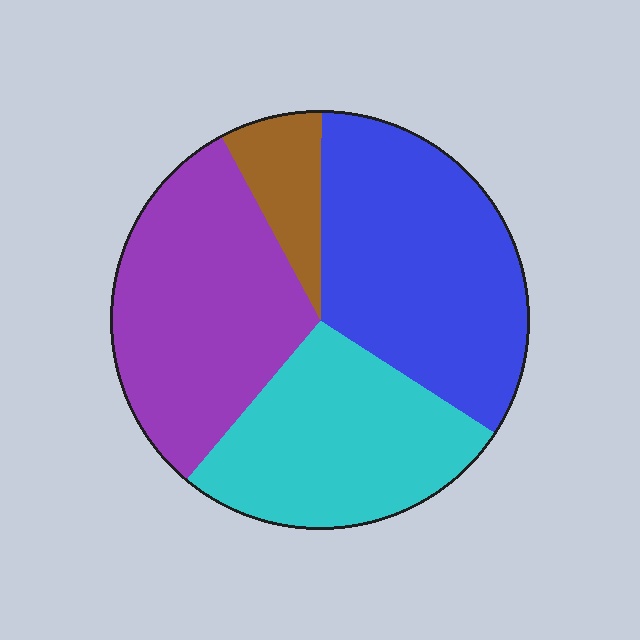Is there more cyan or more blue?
Blue.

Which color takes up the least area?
Brown, at roughly 10%.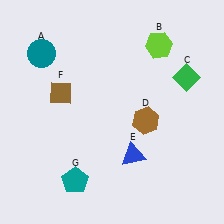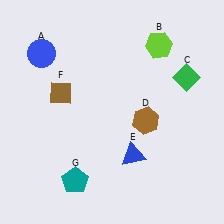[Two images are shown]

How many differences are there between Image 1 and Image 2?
There is 1 difference between the two images.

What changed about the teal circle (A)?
In Image 1, A is teal. In Image 2, it changed to blue.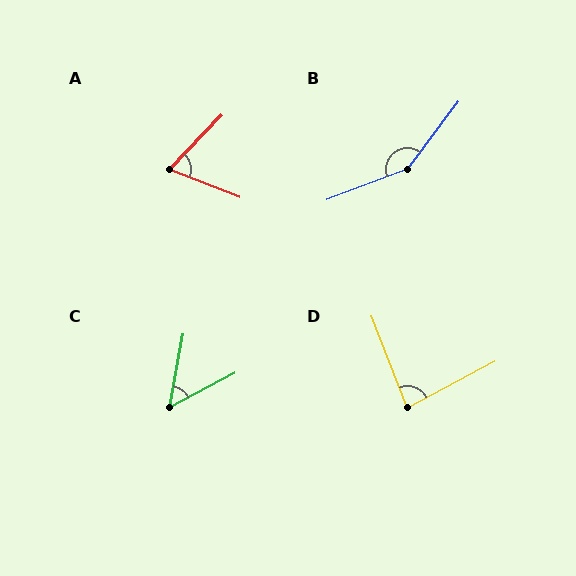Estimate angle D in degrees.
Approximately 83 degrees.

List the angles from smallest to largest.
C (52°), A (67°), D (83°), B (147°).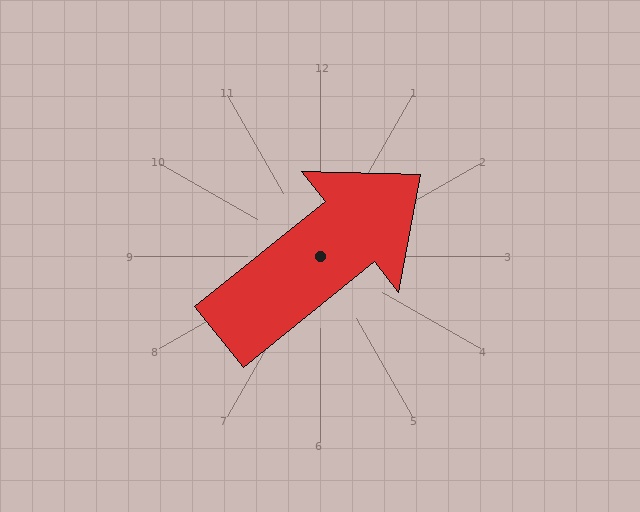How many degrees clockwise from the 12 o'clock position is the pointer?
Approximately 51 degrees.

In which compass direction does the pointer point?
Northeast.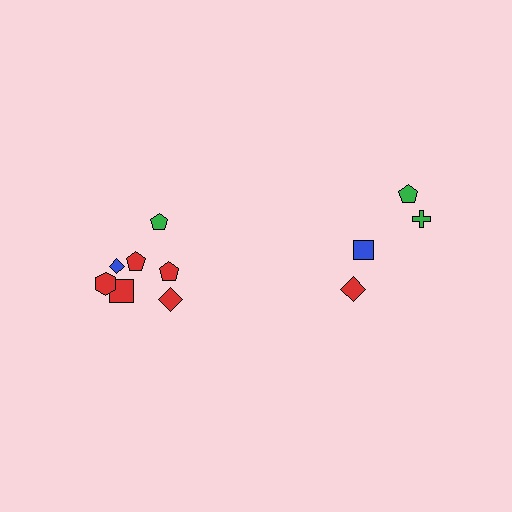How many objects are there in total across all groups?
There are 11 objects.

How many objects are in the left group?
There are 7 objects.